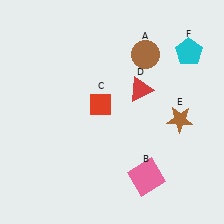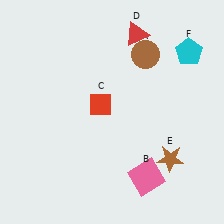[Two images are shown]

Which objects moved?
The objects that moved are: the red triangle (D), the brown star (E).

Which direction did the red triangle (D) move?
The red triangle (D) moved up.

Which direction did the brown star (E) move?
The brown star (E) moved down.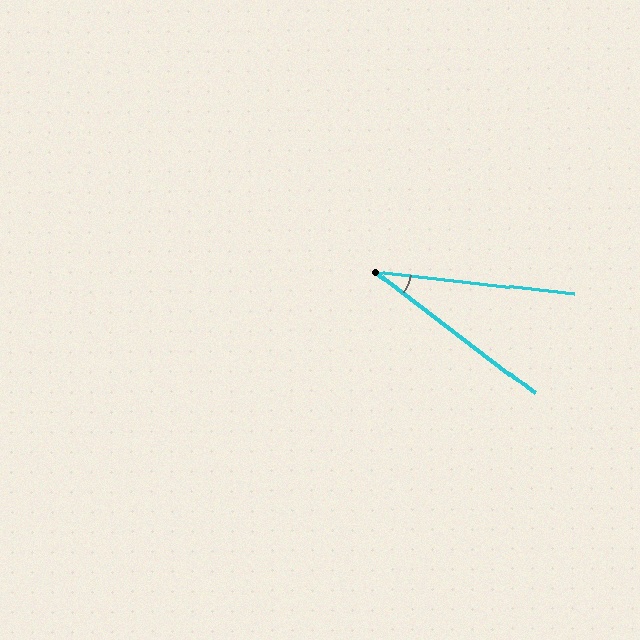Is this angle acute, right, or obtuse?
It is acute.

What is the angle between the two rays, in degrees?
Approximately 31 degrees.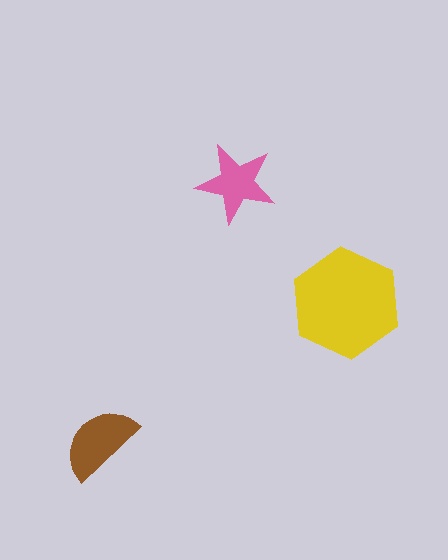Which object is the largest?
The yellow hexagon.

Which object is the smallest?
The pink star.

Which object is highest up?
The pink star is topmost.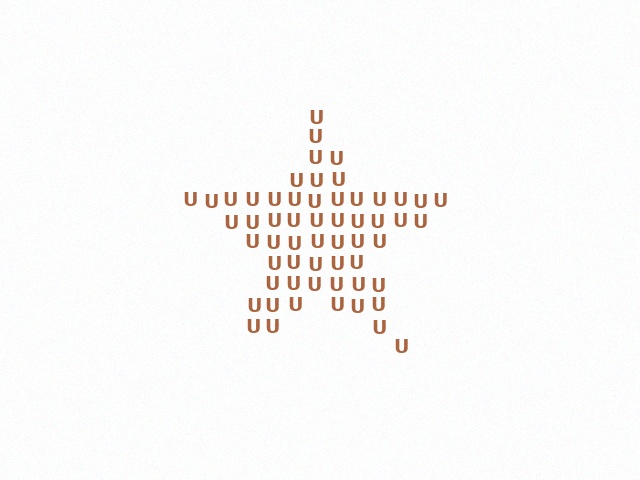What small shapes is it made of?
It is made of small letter U's.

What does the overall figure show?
The overall figure shows a star.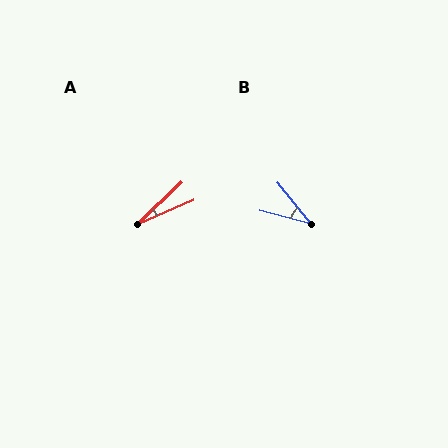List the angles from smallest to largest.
A (21°), B (37°).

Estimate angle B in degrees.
Approximately 37 degrees.